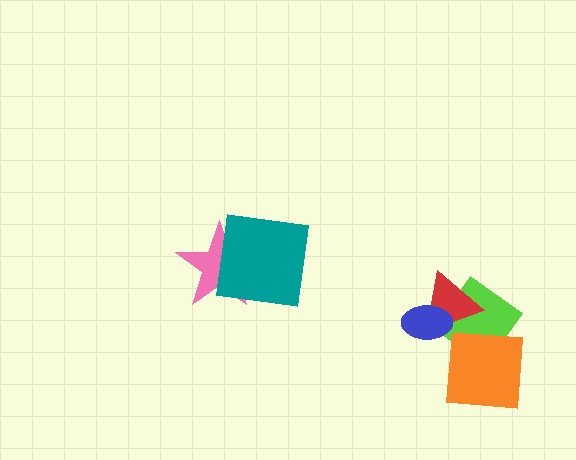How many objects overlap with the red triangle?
3 objects overlap with the red triangle.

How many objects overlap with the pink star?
1 object overlaps with the pink star.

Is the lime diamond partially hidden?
Yes, it is partially covered by another shape.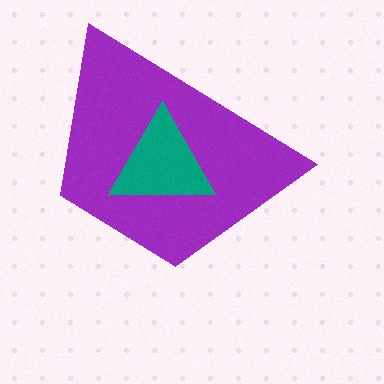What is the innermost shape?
The teal triangle.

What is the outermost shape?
The purple trapezoid.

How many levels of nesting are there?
2.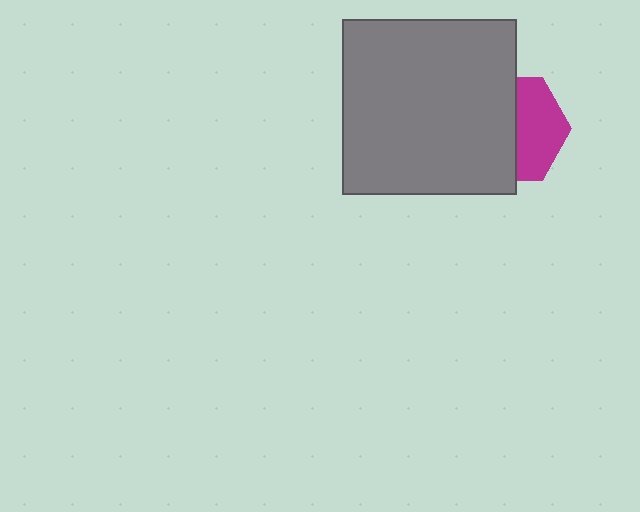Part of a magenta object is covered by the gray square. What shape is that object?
It is a hexagon.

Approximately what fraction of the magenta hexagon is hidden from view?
Roughly 56% of the magenta hexagon is hidden behind the gray square.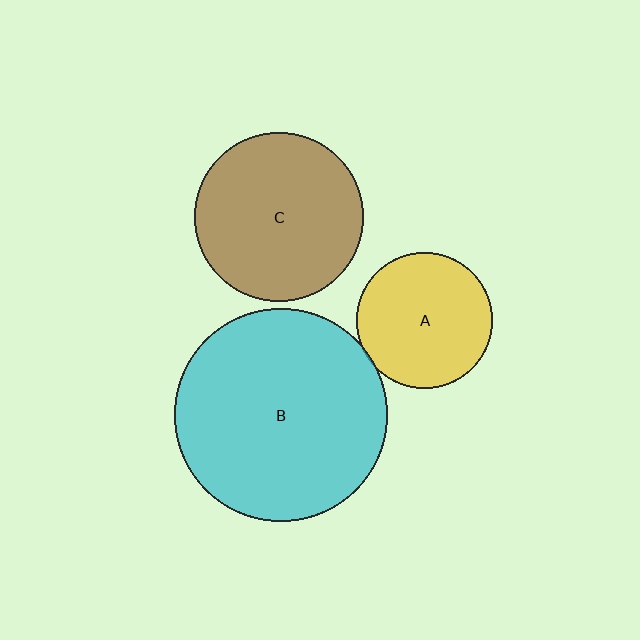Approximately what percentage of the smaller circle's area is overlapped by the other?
Approximately 5%.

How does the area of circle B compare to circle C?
Approximately 1.6 times.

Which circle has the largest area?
Circle B (cyan).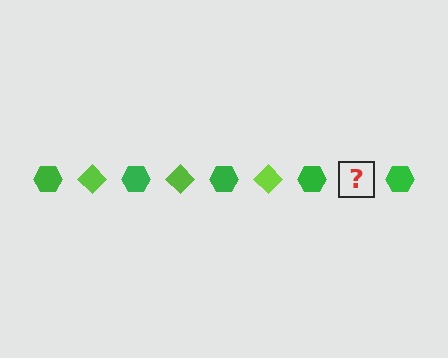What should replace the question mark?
The question mark should be replaced with a lime diamond.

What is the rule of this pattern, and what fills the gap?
The rule is that the pattern alternates between green hexagon and lime diamond. The gap should be filled with a lime diamond.